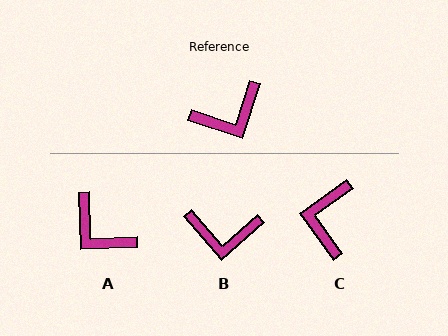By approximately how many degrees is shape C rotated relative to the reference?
Approximately 126 degrees clockwise.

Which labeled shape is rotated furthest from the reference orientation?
C, about 126 degrees away.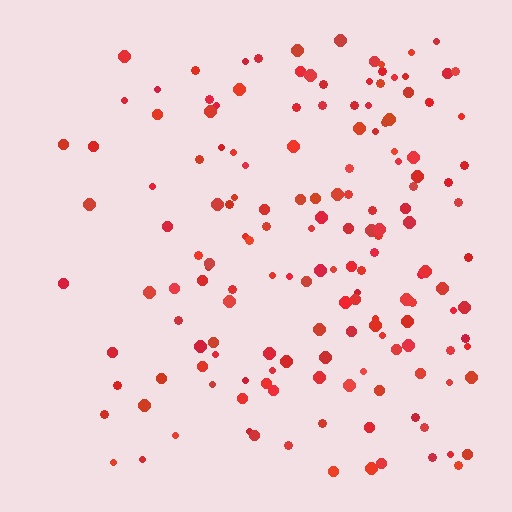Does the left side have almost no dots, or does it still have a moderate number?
Still a moderate number, just noticeably fewer than the right.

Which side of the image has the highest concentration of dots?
The right.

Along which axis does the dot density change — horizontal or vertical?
Horizontal.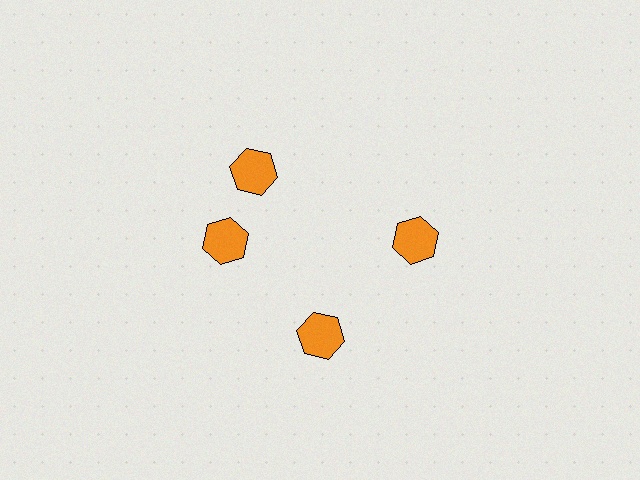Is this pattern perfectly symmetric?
No. The 4 orange hexagons are arranged in a ring, but one element near the 12 o'clock position is rotated out of alignment along the ring, breaking the 4-fold rotational symmetry.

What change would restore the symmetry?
The symmetry would be restored by rotating it back into even spacing with its neighbors so that all 4 hexagons sit at equal angles and equal distance from the center.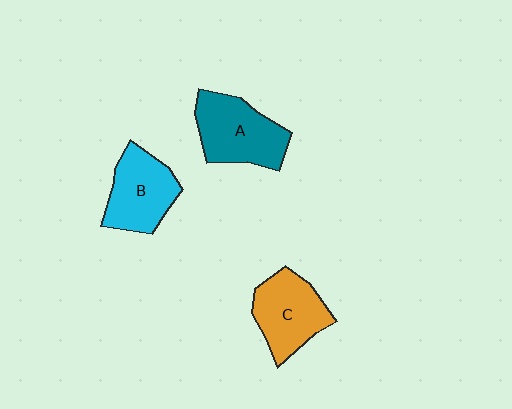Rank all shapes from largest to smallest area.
From largest to smallest: A (teal), C (orange), B (cyan).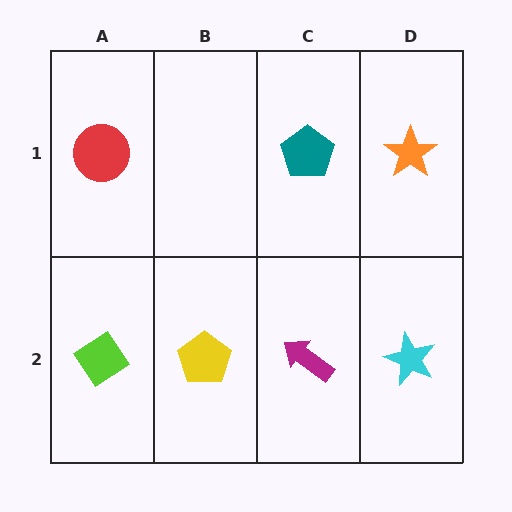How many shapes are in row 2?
4 shapes.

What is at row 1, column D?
An orange star.